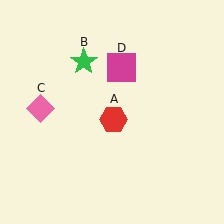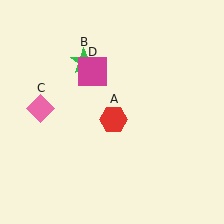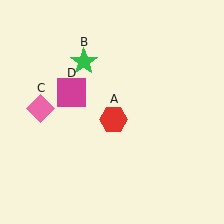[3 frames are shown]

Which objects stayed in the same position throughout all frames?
Red hexagon (object A) and green star (object B) and pink diamond (object C) remained stationary.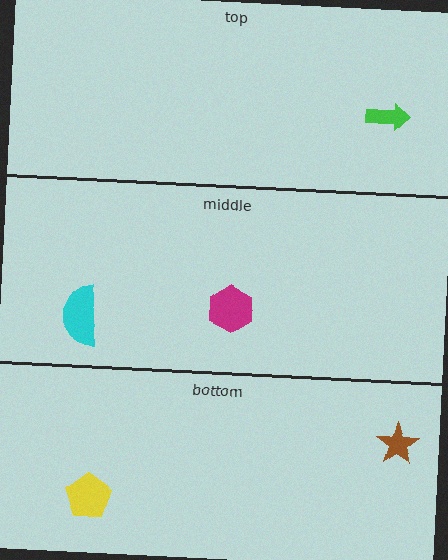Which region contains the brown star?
The bottom region.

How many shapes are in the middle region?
2.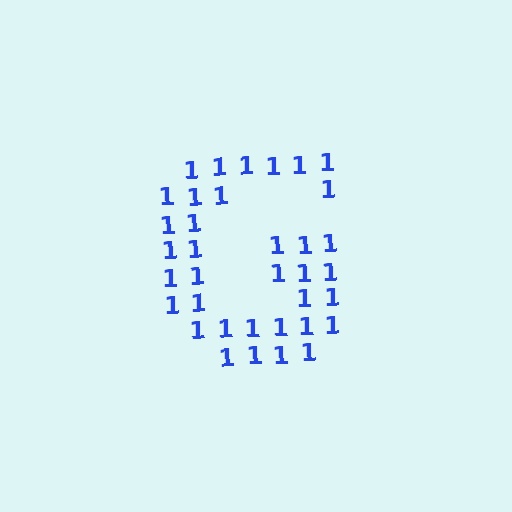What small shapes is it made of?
It is made of small digit 1's.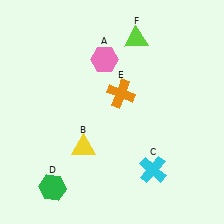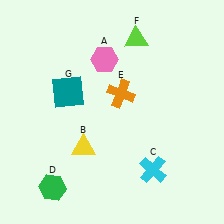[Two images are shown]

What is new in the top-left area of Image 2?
A teal square (G) was added in the top-left area of Image 2.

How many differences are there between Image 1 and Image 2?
There is 1 difference between the two images.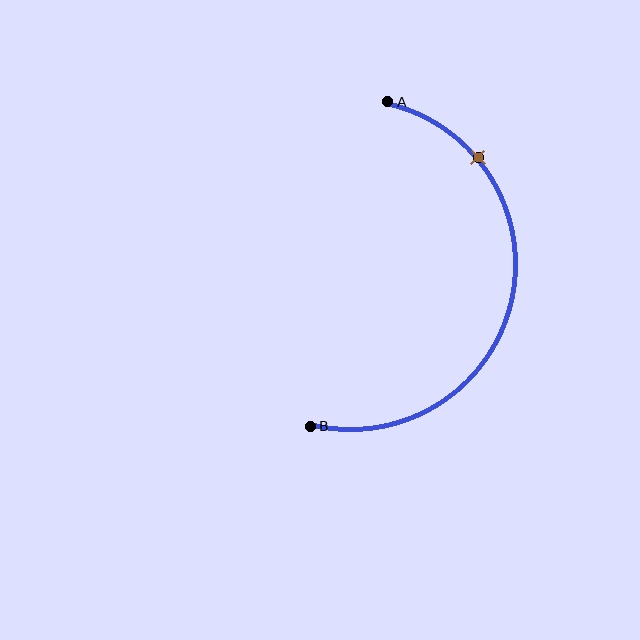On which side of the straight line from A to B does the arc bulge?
The arc bulges to the right of the straight line connecting A and B.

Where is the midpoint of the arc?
The arc midpoint is the point on the curve farthest from the straight line joining A and B. It sits to the right of that line.